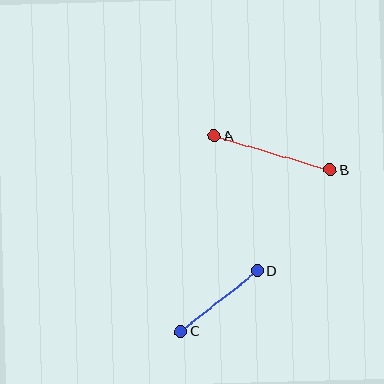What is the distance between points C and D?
The distance is approximately 98 pixels.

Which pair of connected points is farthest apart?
Points A and B are farthest apart.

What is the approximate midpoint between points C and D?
The midpoint is at approximately (219, 301) pixels.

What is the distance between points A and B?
The distance is approximately 121 pixels.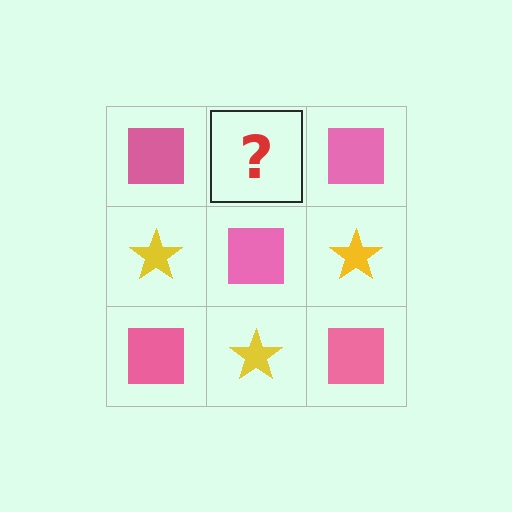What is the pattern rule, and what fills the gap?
The rule is that it alternates pink square and yellow star in a checkerboard pattern. The gap should be filled with a yellow star.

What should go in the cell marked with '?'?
The missing cell should contain a yellow star.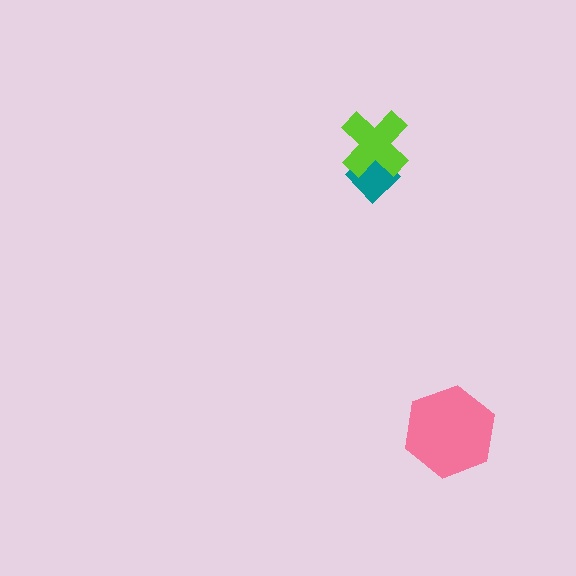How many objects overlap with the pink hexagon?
0 objects overlap with the pink hexagon.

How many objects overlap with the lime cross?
1 object overlaps with the lime cross.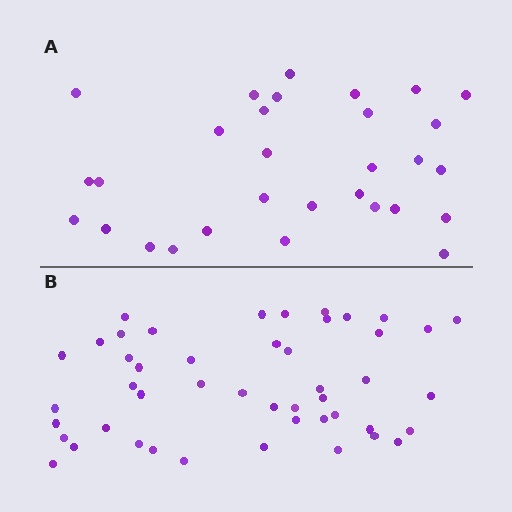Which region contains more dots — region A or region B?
Region B (the bottom region) has more dots.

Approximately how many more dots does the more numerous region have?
Region B has approximately 15 more dots than region A.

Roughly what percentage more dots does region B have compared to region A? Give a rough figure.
About 55% more.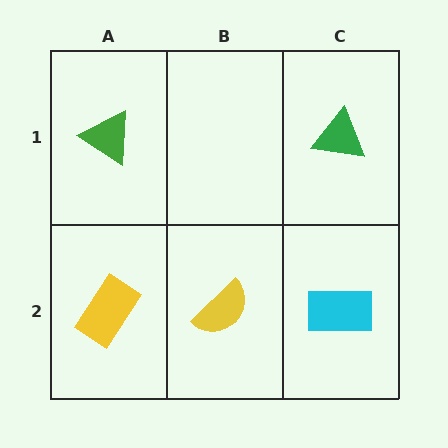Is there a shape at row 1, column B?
No, that cell is empty.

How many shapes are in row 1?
2 shapes.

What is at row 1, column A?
A green triangle.